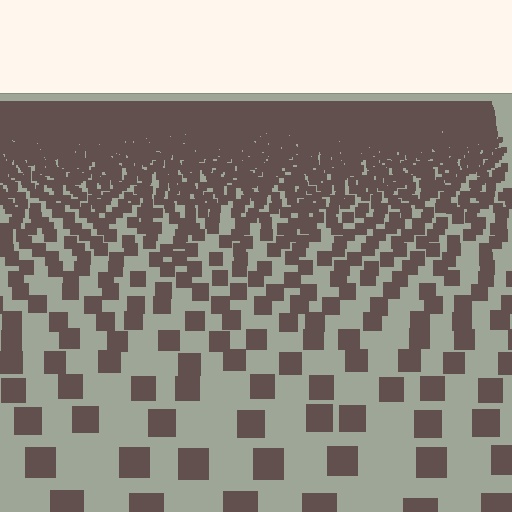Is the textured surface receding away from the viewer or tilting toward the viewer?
The surface is receding away from the viewer. Texture elements get smaller and denser toward the top.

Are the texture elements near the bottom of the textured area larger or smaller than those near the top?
Larger. Near the bottom, elements are closer to the viewer and appear at a bigger on-screen size.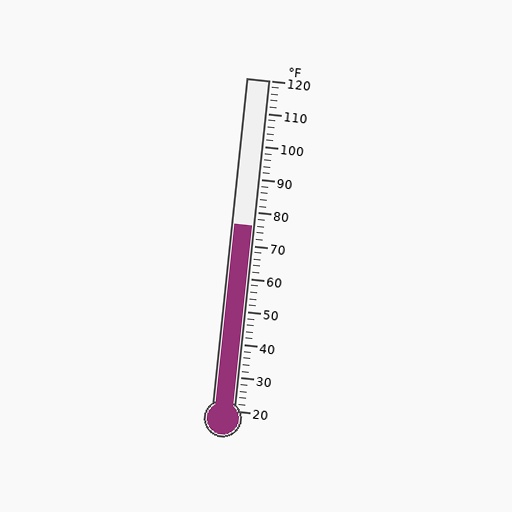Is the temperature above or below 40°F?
The temperature is above 40°F.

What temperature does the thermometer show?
The thermometer shows approximately 76°F.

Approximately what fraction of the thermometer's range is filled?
The thermometer is filled to approximately 55% of its range.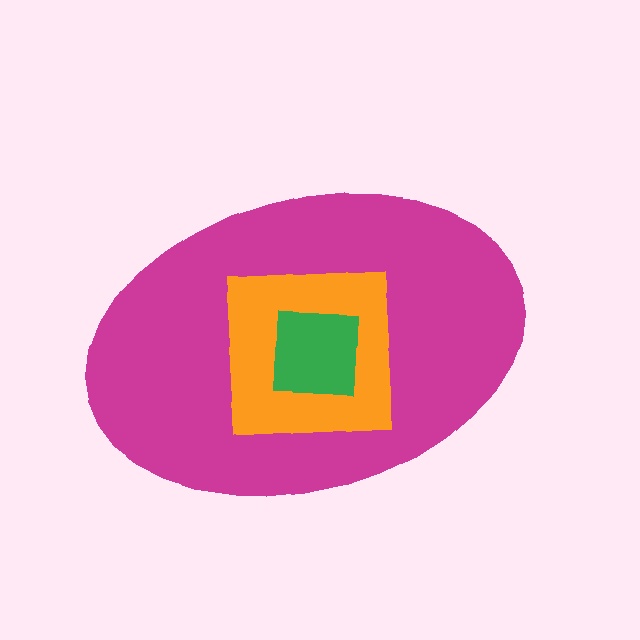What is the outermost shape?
The magenta ellipse.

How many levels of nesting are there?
3.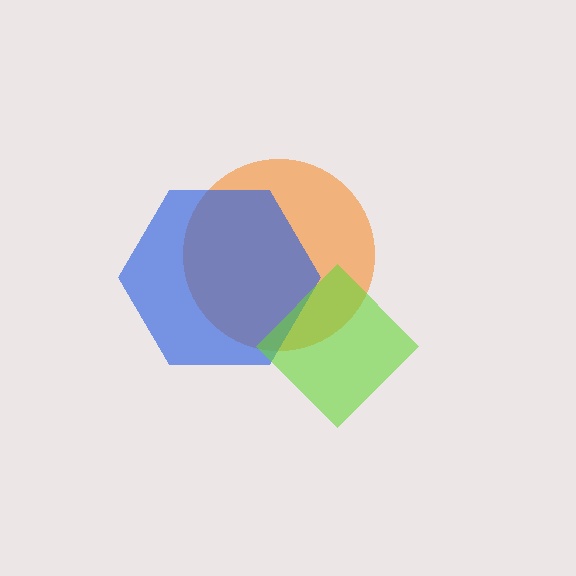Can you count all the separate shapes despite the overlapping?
Yes, there are 3 separate shapes.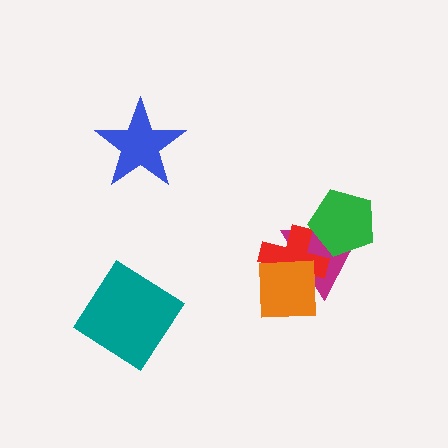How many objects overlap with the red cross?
3 objects overlap with the red cross.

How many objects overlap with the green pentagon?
2 objects overlap with the green pentagon.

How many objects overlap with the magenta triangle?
3 objects overlap with the magenta triangle.